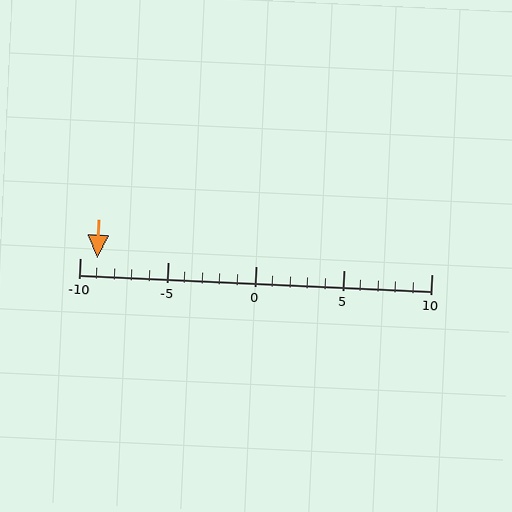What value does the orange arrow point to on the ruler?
The orange arrow points to approximately -9.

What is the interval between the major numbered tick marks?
The major tick marks are spaced 5 units apart.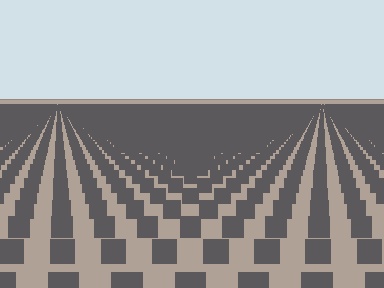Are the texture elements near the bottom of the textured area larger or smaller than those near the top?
Larger. Near the bottom, elements are closer to the viewer and appear at a bigger on-screen size.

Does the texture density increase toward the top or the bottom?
Density increases toward the top.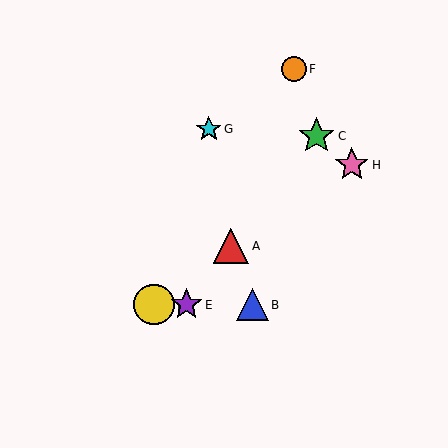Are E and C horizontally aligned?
No, E is at y≈305 and C is at y≈136.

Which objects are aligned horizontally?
Objects B, D, E are aligned horizontally.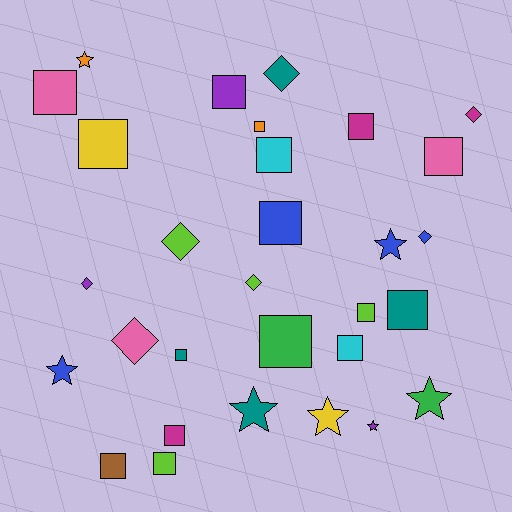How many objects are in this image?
There are 30 objects.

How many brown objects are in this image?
There is 1 brown object.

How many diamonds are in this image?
There are 7 diamonds.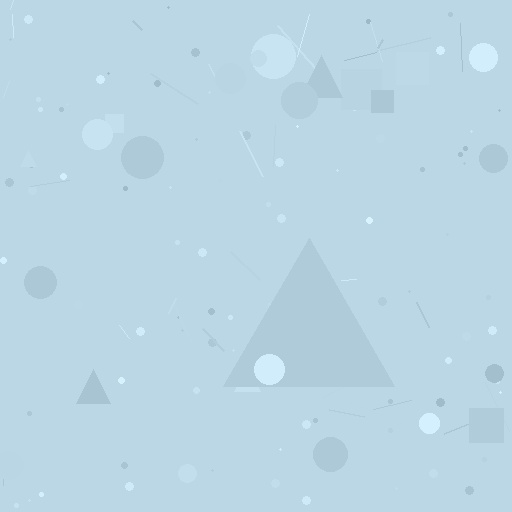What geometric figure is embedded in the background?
A triangle is embedded in the background.